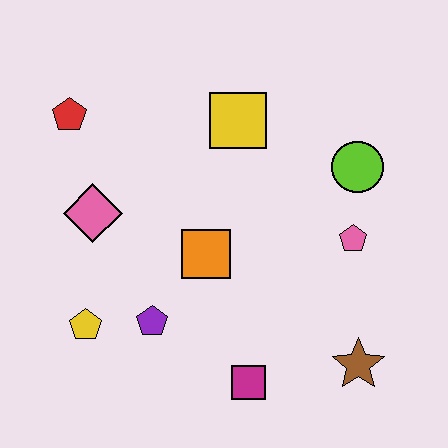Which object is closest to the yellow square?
The lime circle is closest to the yellow square.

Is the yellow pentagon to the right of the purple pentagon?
No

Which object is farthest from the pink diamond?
The brown star is farthest from the pink diamond.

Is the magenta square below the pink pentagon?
Yes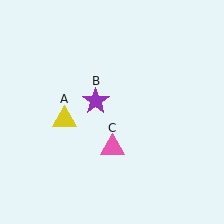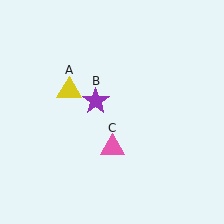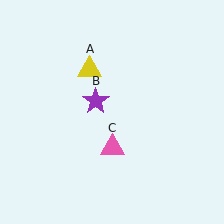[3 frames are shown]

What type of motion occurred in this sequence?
The yellow triangle (object A) rotated clockwise around the center of the scene.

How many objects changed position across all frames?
1 object changed position: yellow triangle (object A).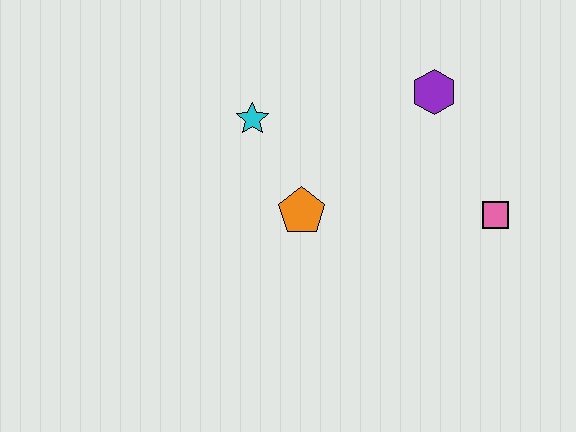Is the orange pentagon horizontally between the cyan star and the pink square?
Yes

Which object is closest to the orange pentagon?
The cyan star is closest to the orange pentagon.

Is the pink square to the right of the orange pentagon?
Yes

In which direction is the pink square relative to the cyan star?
The pink square is to the right of the cyan star.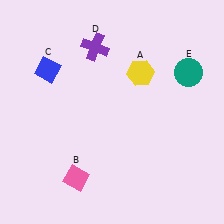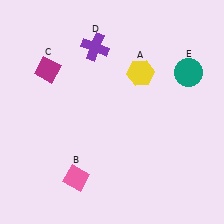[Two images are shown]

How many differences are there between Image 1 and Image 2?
There is 1 difference between the two images.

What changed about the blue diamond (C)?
In Image 1, C is blue. In Image 2, it changed to magenta.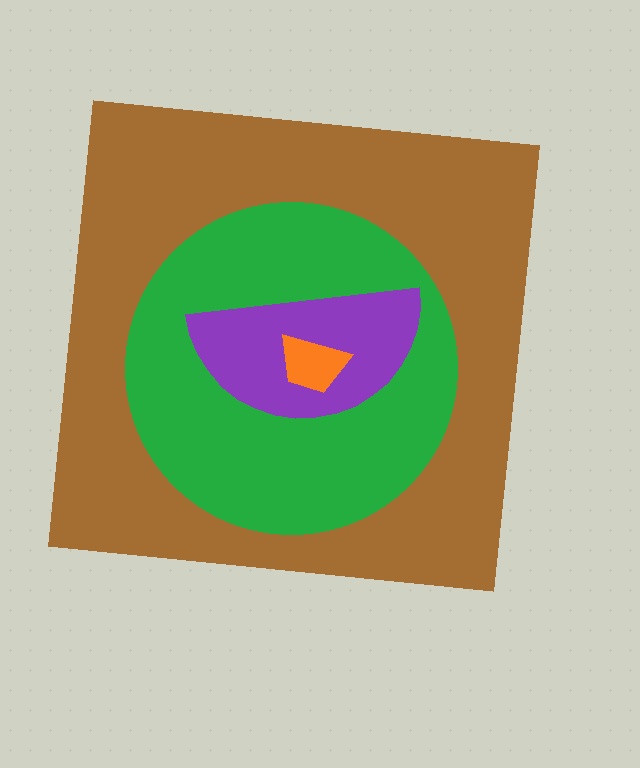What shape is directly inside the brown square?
The green circle.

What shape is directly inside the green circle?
The purple semicircle.